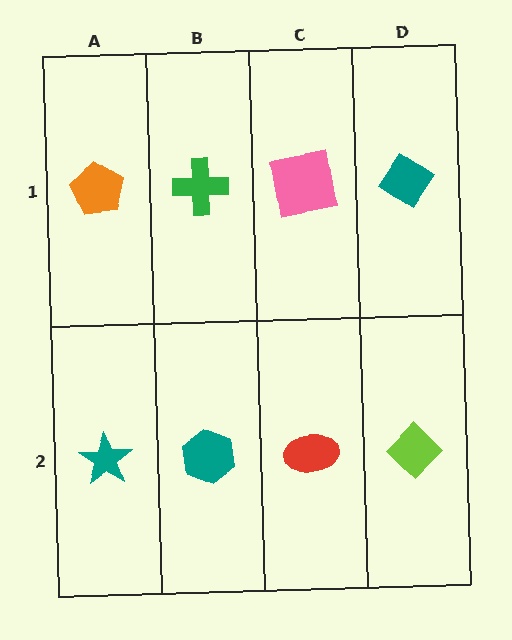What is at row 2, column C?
A red ellipse.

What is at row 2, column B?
A teal hexagon.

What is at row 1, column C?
A pink square.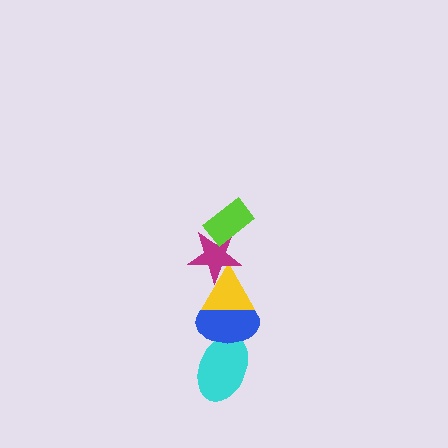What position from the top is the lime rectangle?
The lime rectangle is 1st from the top.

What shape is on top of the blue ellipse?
The yellow triangle is on top of the blue ellipse.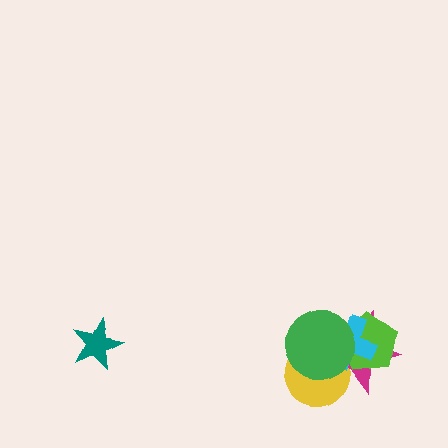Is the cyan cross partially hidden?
Yes, it is partially covered by another shape.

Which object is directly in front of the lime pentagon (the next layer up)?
The cyan cross is directly in front of the lime pentagon.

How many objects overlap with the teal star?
0 objects overlap with the teal star.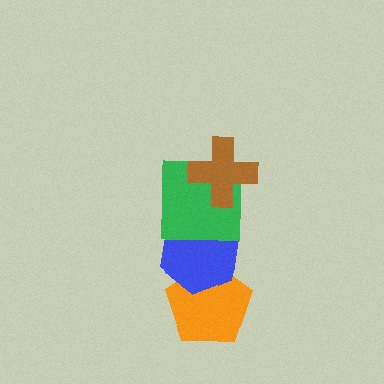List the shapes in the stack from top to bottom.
From top to bottom: the brown cross, the green square, the blue hexagon, the orange pentagon.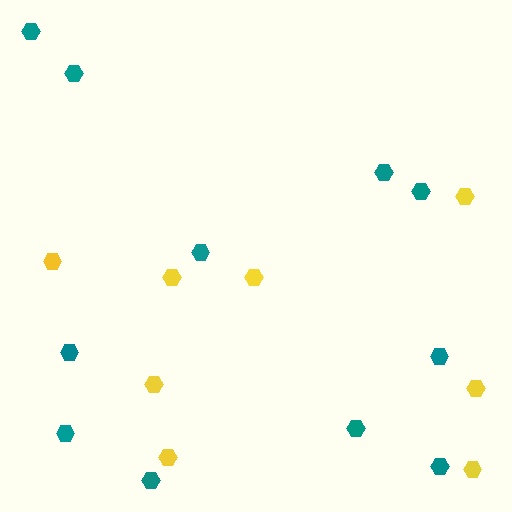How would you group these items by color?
There are 2 groups: one group of teal hexagons (11) and one group of yellow hexagons (8).